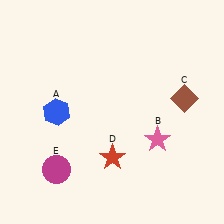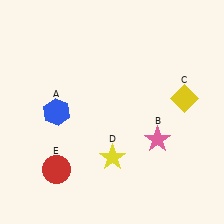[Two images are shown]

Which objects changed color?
C changed from brown to yellow. D changed from red to yellow. E changed from magenta to red.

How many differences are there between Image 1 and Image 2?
There are 3 differences between the two images.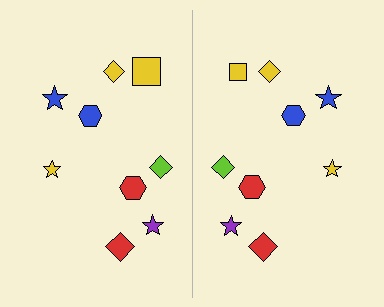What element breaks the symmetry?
The yellow square on the right side has a different size than its mirror counterpart.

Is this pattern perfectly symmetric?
No, the pattern is not perfectly symmetric. The yellow square on the right side has a different size than its mirror counterpart.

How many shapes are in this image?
There are 18 shapes in this image.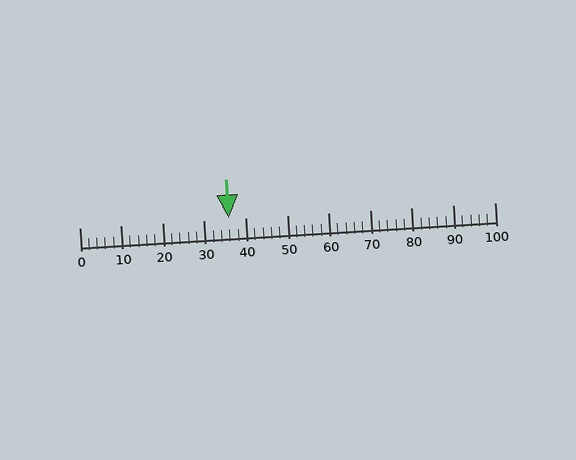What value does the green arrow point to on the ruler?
The green arrow points to approximately 36.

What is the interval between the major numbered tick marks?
The major tick marks are spaced 10 units apart.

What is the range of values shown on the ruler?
The ruler shows values from 0 to 100.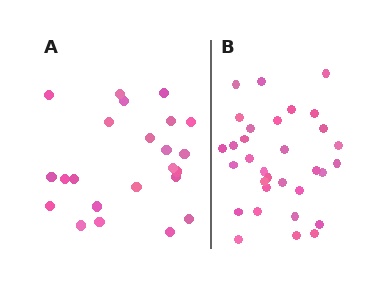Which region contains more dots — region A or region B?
Region B (the right region) has more dots.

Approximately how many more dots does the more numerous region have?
Region B has roughly 8 or so more dots than region A.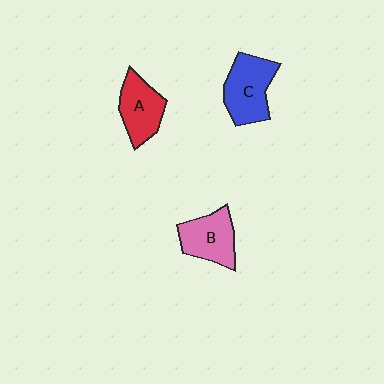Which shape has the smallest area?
Shape A (red).